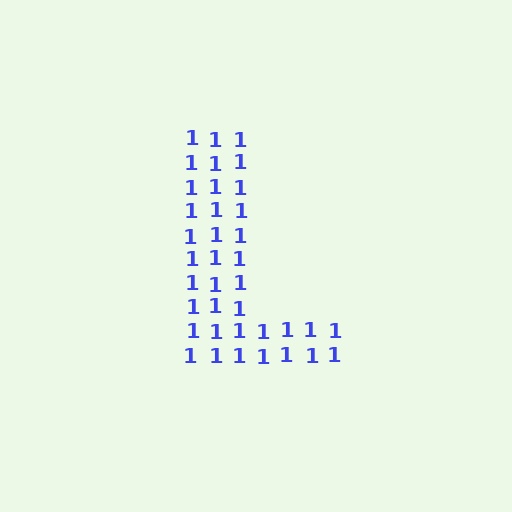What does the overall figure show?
The overall figure shows the letter L.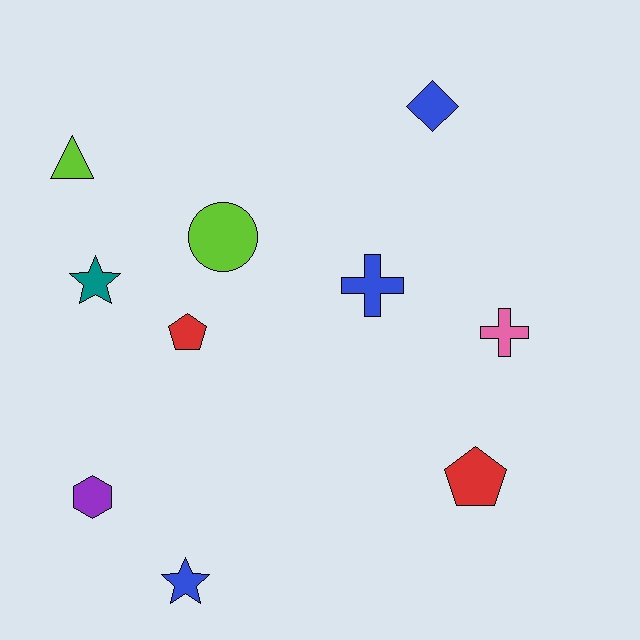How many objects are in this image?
There are 10 objects.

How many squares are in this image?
There are no squares.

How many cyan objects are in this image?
There are no cyan objects.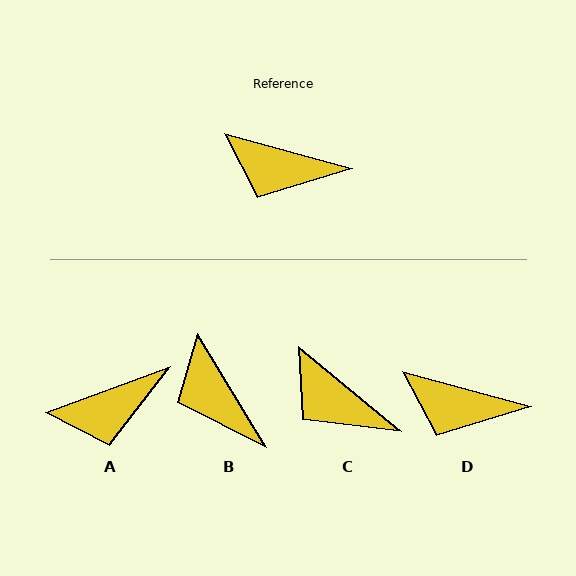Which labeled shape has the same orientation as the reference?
D.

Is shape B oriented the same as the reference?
No, it is off by about 44 degrees.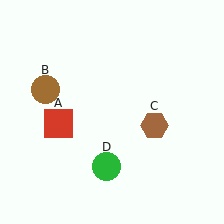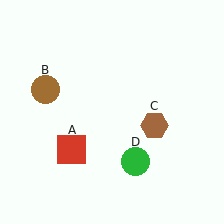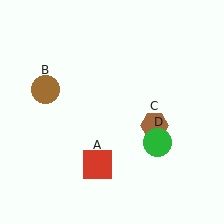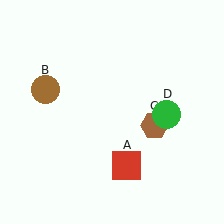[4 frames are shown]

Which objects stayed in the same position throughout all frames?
Brown circle (object B) and brown hexagon (object C) remained stationary.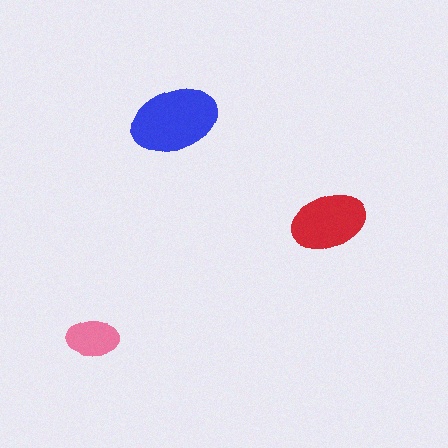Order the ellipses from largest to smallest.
the blue one, the red one, the pink one.